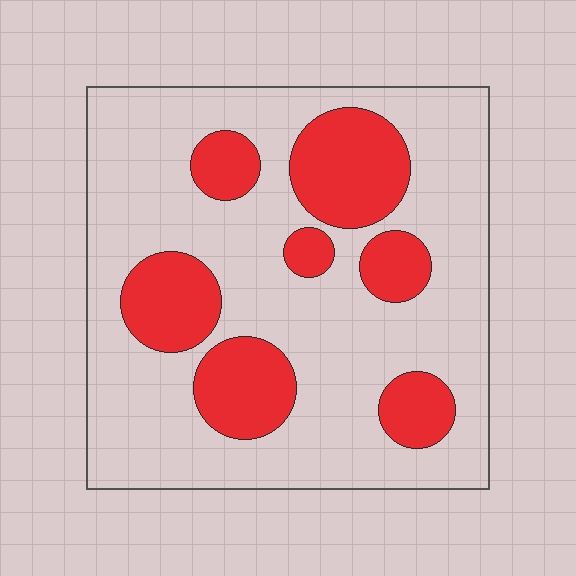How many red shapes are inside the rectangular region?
7.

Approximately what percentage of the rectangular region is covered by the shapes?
Approximately 25%.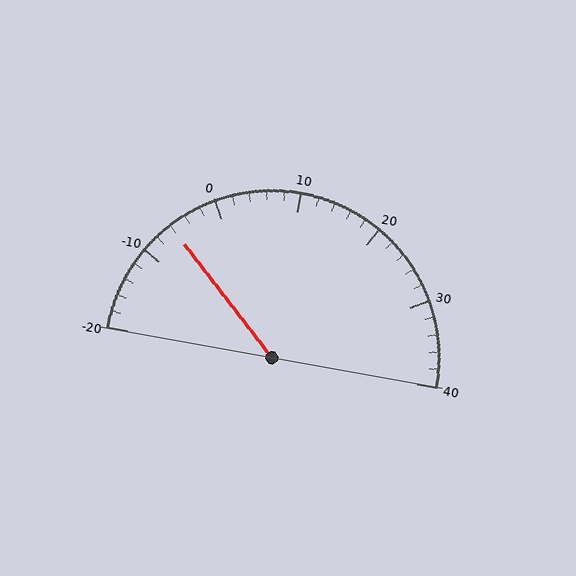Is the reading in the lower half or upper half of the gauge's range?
The reading is in the lower half of the range (-20 to 40).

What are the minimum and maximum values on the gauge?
The gauge ranges from -20 to 40.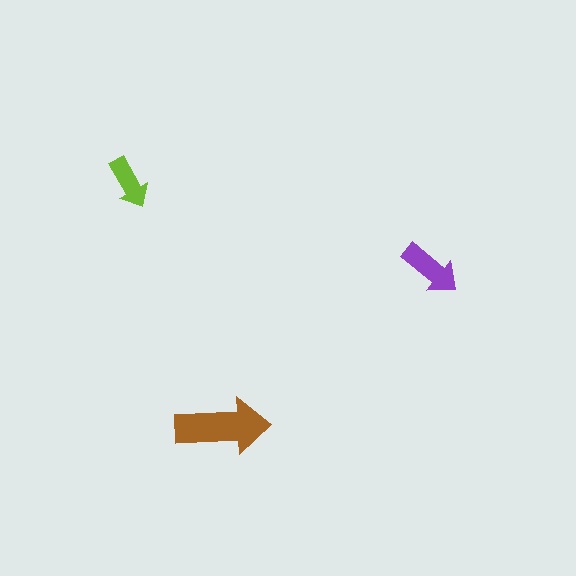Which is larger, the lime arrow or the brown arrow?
The brown one.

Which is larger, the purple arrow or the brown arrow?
The brown one.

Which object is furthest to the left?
The lime arrow is leftmost.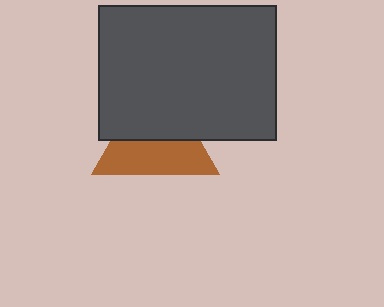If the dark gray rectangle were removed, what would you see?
You would see the complete brown triangle.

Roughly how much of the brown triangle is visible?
About half of it is visible (roughly 51%).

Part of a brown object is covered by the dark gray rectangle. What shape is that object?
It is a triangle.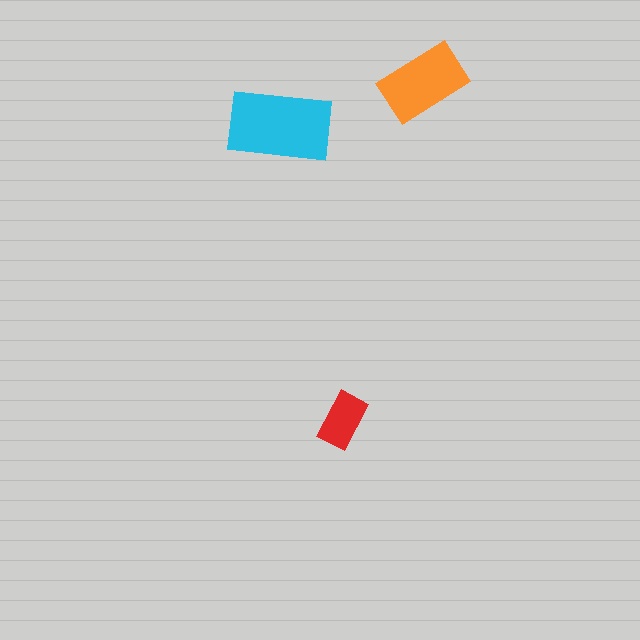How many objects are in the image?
There are 3 objects in the image.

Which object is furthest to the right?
The orange rectangle is rightmost.